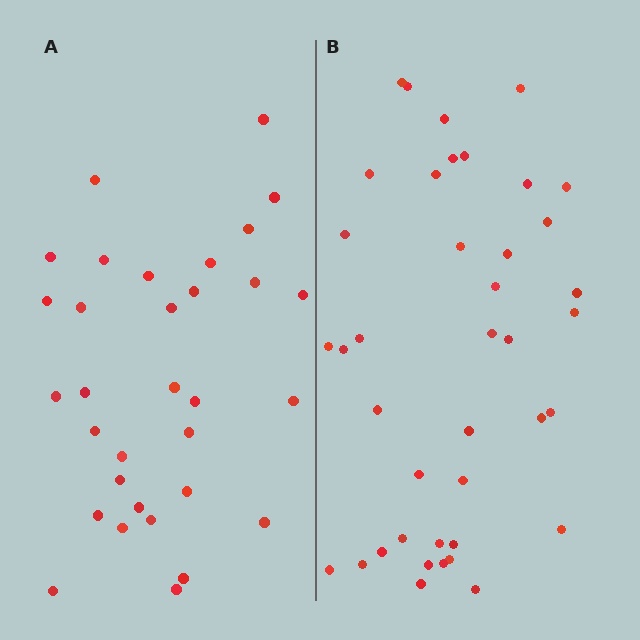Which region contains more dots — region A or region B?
Region B (the right region) has more dots.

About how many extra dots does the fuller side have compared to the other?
Region B has roughly 8 or so more dots than region A.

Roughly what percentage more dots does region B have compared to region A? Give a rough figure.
About 25% more.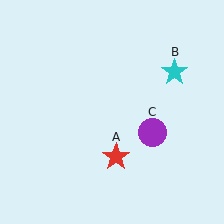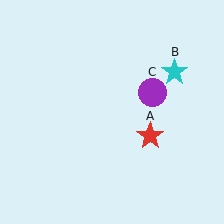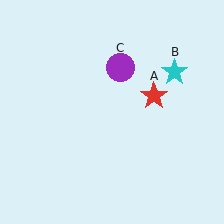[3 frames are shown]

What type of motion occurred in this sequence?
The red star (object A), purple circle (object C) rotated counterclockwise around the center of the scene.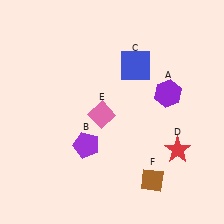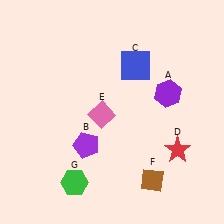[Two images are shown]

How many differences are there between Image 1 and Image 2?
There is 1 difference between the two images.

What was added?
A green hexagon (G) was added in Image 2.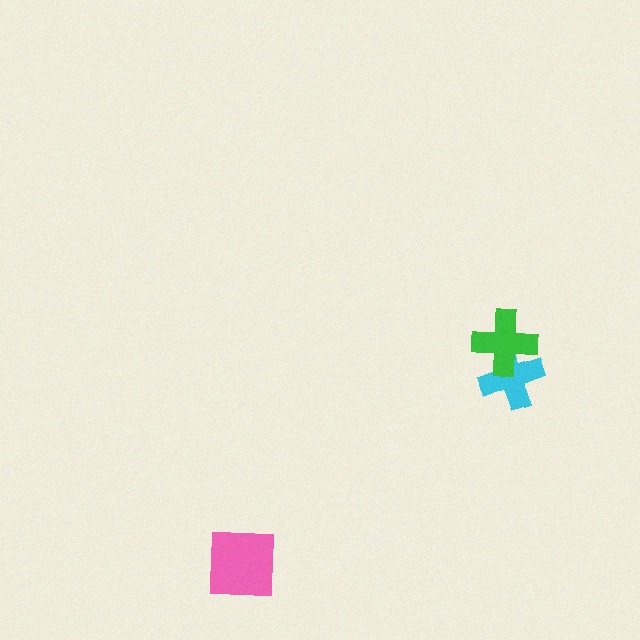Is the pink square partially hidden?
No, no other shape covers it.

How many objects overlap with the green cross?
1 object overlaps with the green cross.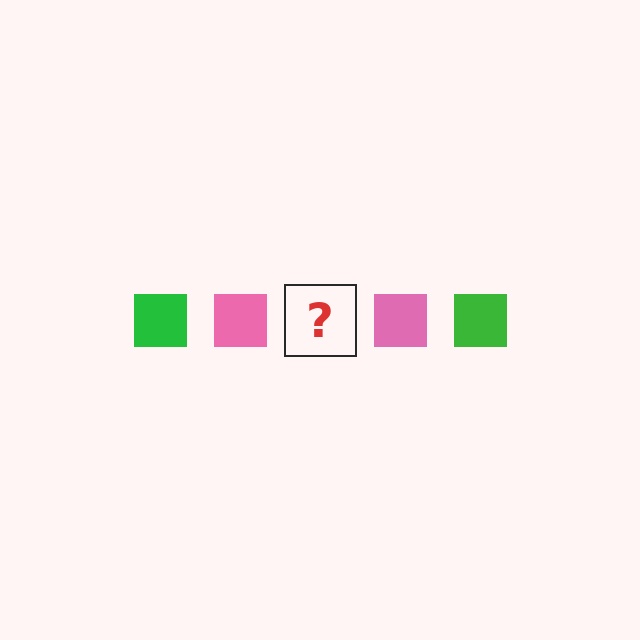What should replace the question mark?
The question mark should be replaced with a green square.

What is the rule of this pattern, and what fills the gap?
The rule is that the pattern cycles through green, pink squares. The gap should be filled with a green square.